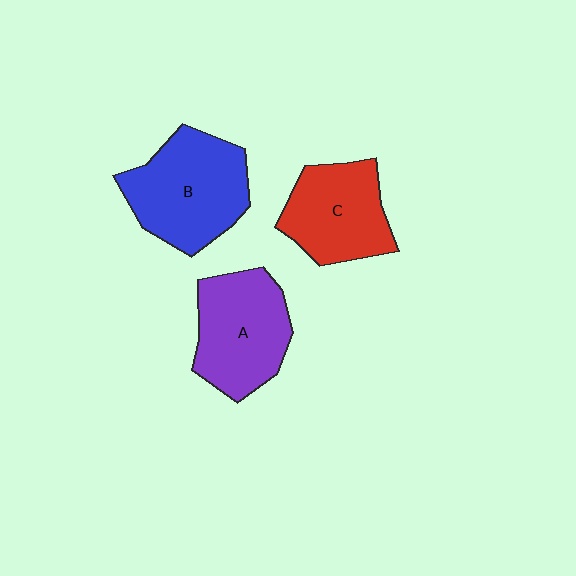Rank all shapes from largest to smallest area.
From largest to smallest: B (blue), A (purple), C (red).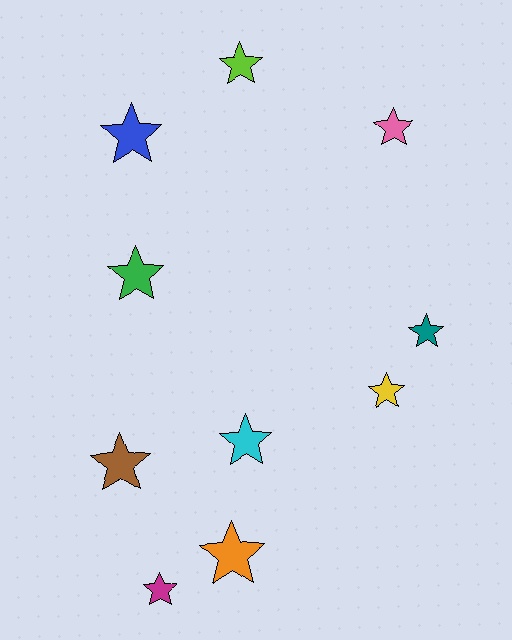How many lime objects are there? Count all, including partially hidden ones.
There is 1 lime object.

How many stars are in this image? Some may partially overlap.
There are 10 stars.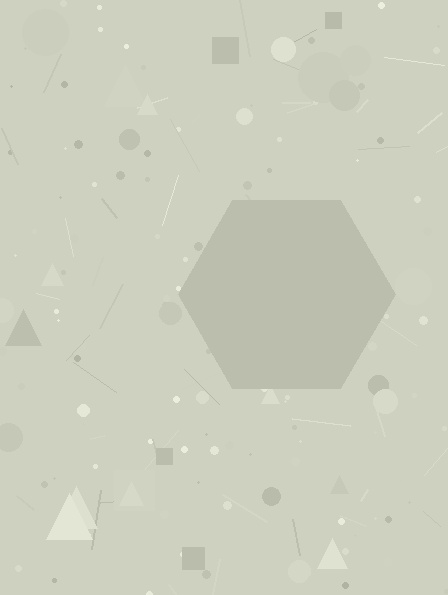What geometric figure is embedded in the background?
A hexagon is embedded in the background.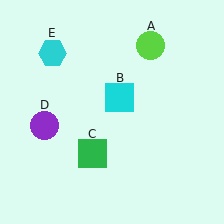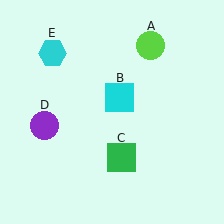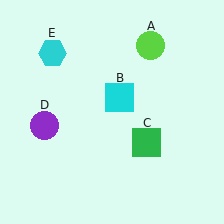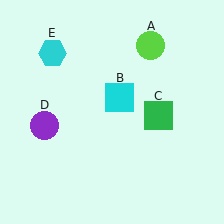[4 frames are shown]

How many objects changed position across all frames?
1 object changed position: green square (object C).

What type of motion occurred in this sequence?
The green square (object C) rotated counterclockwise around the center of the scene.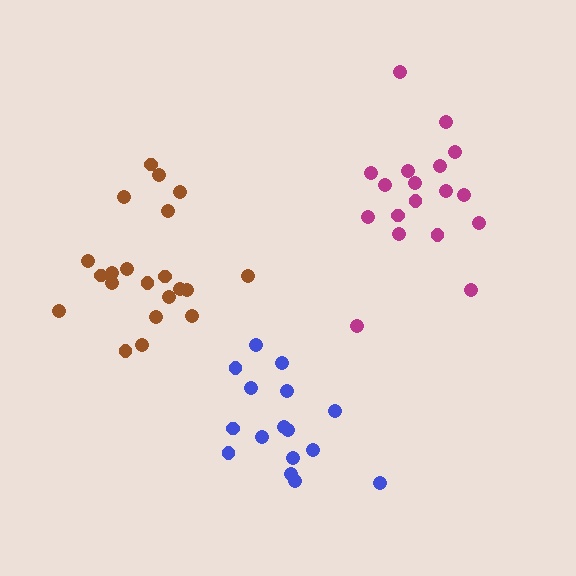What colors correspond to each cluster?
The clusters are colored: brown, blue, magenta.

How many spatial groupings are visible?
There are 3 spatial groupings.